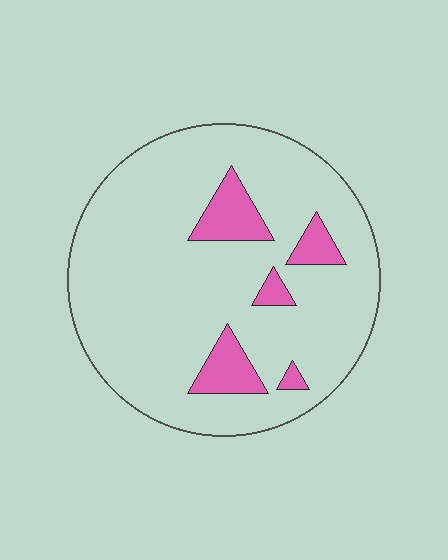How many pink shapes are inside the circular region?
5.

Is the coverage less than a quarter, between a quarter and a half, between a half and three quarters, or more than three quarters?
Less than a quarter.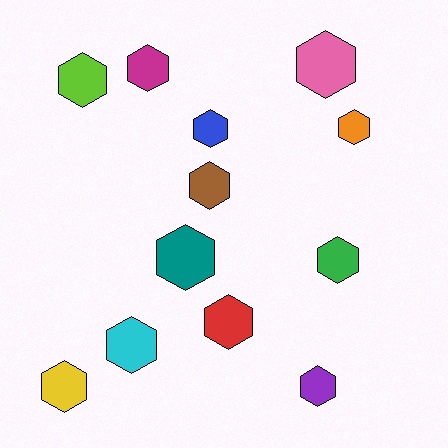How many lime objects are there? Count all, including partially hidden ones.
There is 1 lime object.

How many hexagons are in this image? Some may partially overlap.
There are 12 hexagons.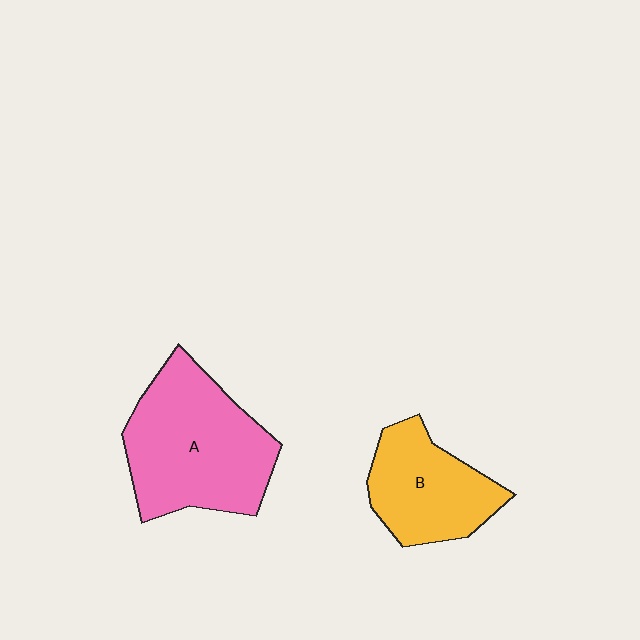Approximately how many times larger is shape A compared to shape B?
Approximately 1.5 times.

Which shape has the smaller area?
Shape B (yellow).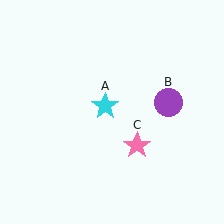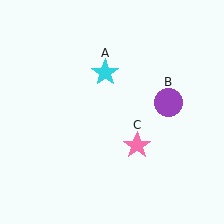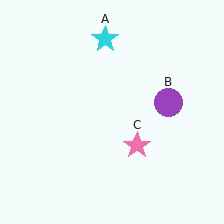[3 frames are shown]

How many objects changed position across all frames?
1 object changed position: cyan star (object A).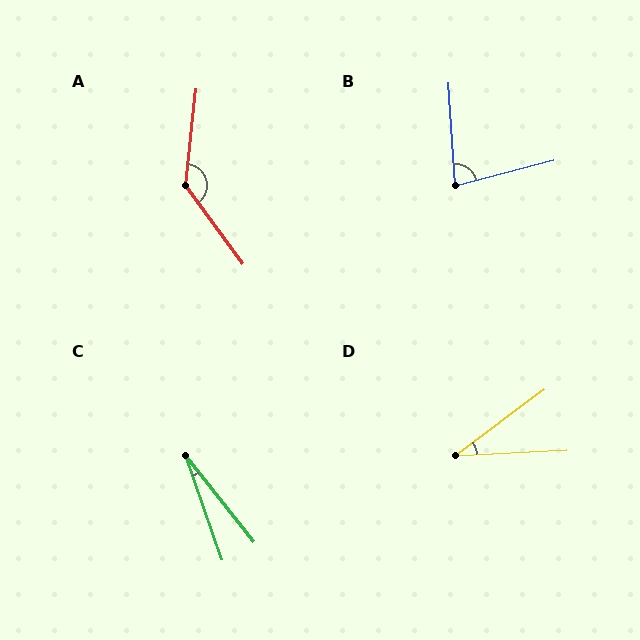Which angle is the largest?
A, at approximately 138 degrees.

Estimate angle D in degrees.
Approximately 34 degrees.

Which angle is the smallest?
C, at approximately 19 degrees.